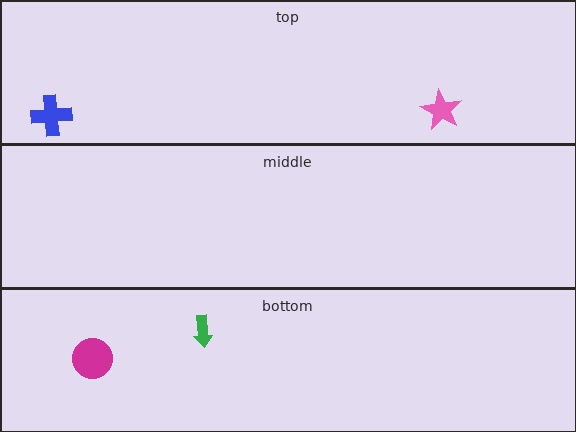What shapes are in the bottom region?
The green arrow, the magenta circle.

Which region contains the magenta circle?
The bottom region.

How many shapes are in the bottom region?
2.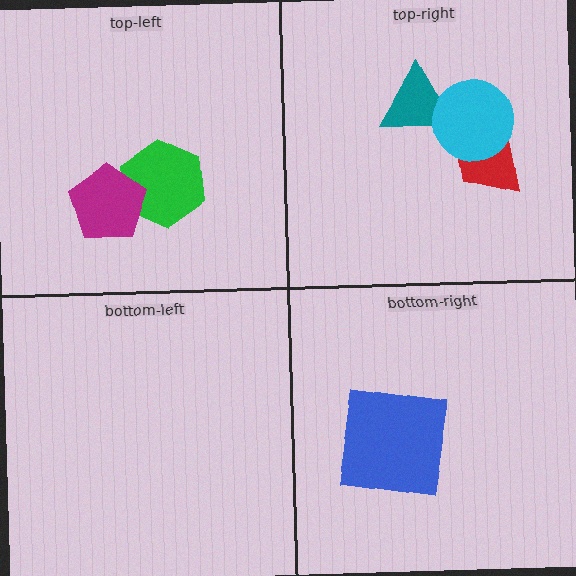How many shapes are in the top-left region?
2.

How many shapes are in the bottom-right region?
1.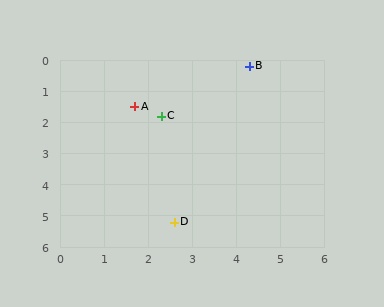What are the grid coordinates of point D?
Point D is at approximately (2.6, 5.2).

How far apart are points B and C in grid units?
Points B and C are about 2.6 grid units apart.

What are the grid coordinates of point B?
Point B is at approximately (4.3, 0.2).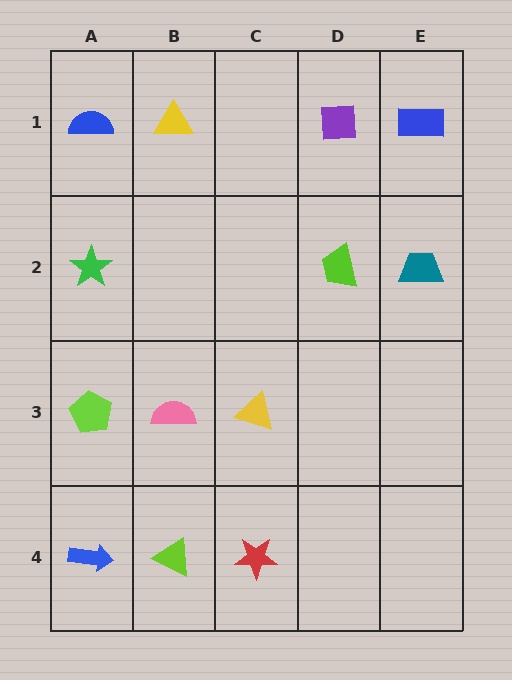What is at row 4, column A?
A blue arrow.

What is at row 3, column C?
A yellow triangle.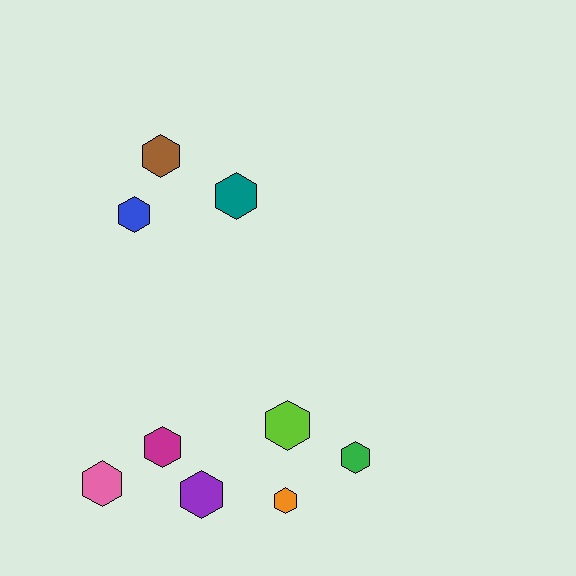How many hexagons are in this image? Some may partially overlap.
There are 9 hexagons.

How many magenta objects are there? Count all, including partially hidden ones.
There is 1 magenta object.